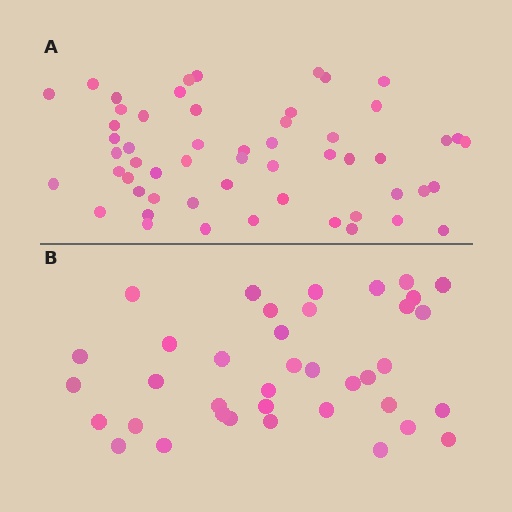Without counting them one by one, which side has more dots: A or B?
Region A (the top region) has more dots.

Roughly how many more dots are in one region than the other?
Region A has approximately 15 more dots than region B.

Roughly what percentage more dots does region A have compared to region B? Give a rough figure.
About 45% more.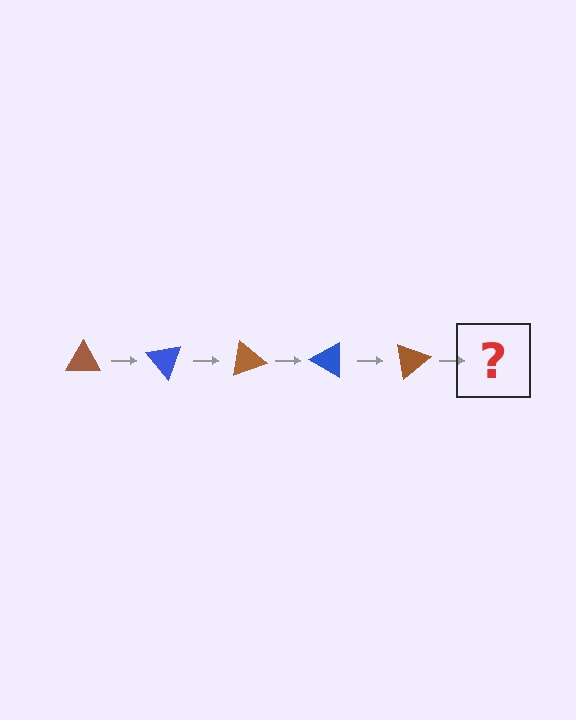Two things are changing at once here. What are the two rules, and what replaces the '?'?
The two rules are that it rotates 50 degrees each step and the color cycles through brown and blue. The '?' should be a blue triangle, rotated 250 degrees from the start.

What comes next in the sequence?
The next element should be a blue triangle, rotated 250 degrees from the start.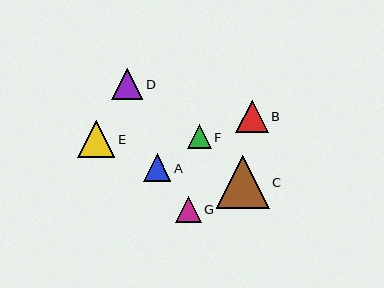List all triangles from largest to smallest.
From largest to smallest: C, E, B, D, A, G, F.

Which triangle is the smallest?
Triangle F is the smallest with a size of approximately 24 pixels.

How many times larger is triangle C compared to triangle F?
Triangle C is approximately 2.2 times the size of triangle F.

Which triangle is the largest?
Triangle C is the largest with a size of approximately 53 pixels.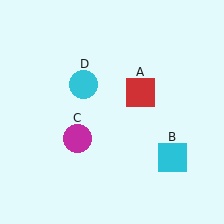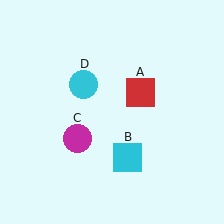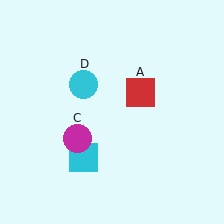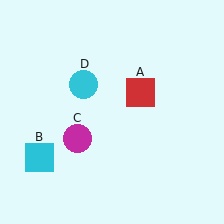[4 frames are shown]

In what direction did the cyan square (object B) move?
The cyan square (object B) moved left.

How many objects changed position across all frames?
1 object changed position: cyan square (object B).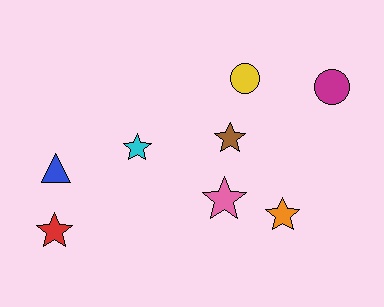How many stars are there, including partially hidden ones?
There are 5 stars.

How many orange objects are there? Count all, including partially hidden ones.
There is 1 orange object.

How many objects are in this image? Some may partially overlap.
There are 8 objects.